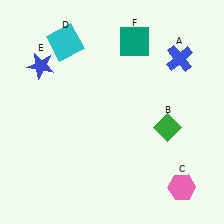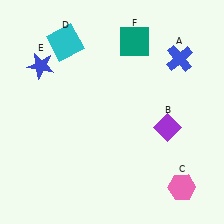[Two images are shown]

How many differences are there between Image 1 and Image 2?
There is 1 difference between the two images.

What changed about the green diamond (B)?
In Image 1, B is green. In Image 2, it changed to purple.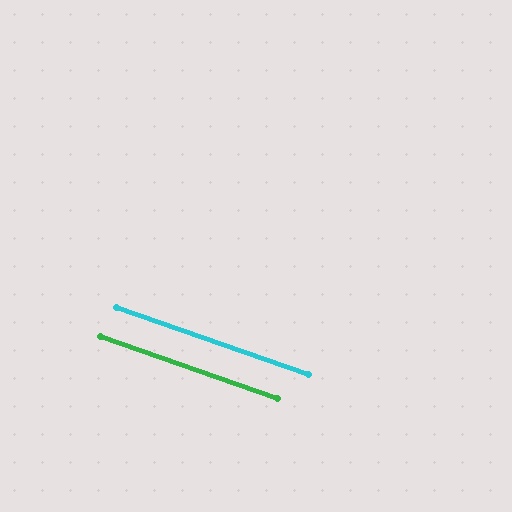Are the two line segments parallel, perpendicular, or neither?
Parallel — their directions differ by only 0.2°.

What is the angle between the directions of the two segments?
Approximately 0 degrees.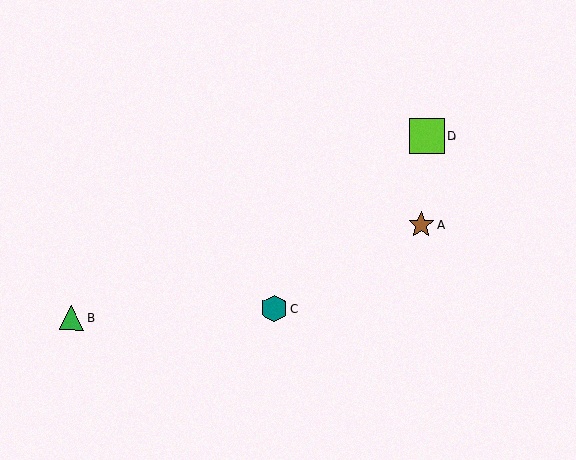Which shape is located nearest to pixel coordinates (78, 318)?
The green triangle (labeled B) at (72, 318) is nearest to that location.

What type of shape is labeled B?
Shape B is a green triangle.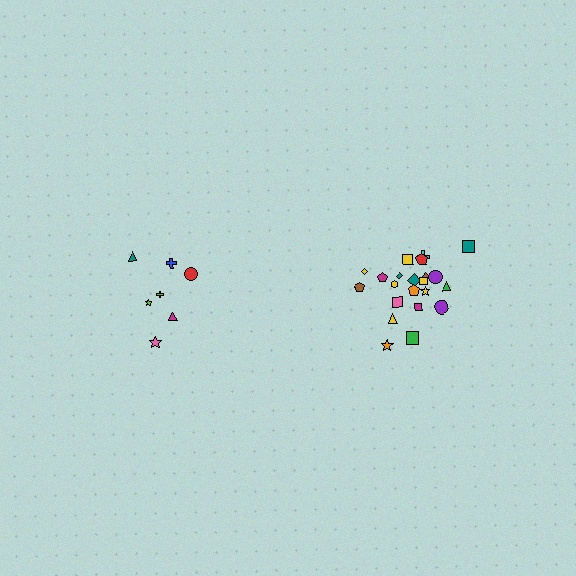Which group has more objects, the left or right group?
The right group.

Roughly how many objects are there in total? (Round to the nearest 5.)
Roughly 30 objects in total.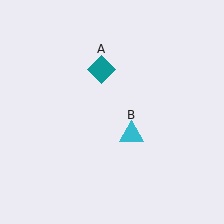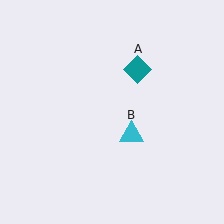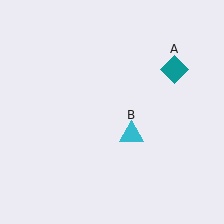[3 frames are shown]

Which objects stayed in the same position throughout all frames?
Cyan triangle (object B) remained stationary.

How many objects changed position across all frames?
1 object changed position: teal diamond (object A).